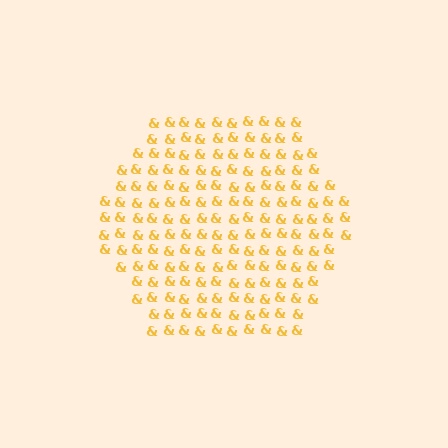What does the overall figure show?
The overall figure shows a hexagon.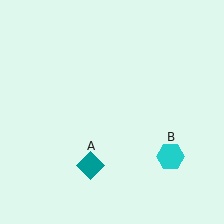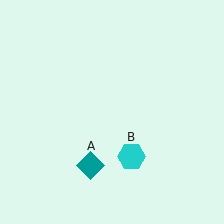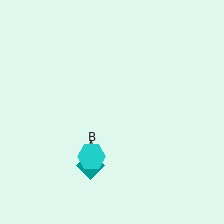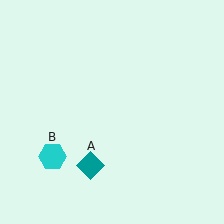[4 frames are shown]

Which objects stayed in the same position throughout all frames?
Teal diamond (object A) remained stationary.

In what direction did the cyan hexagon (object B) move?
The cyan hexagon (object B) moved left.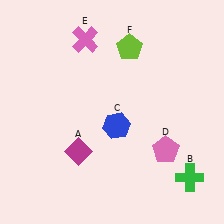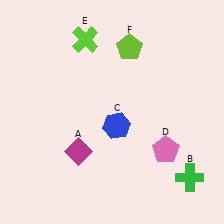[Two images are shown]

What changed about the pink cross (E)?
In Image 1, E is pink. In Image 2, it changed to lime.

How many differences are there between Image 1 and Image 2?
There is 1 difference between the two images.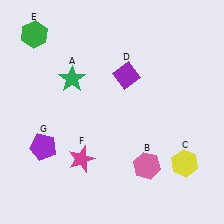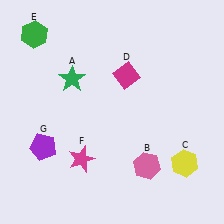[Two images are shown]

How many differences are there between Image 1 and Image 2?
There is 1 difference between the two images.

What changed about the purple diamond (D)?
In Image 1, D is purple. In Image 2, it changed to magenta.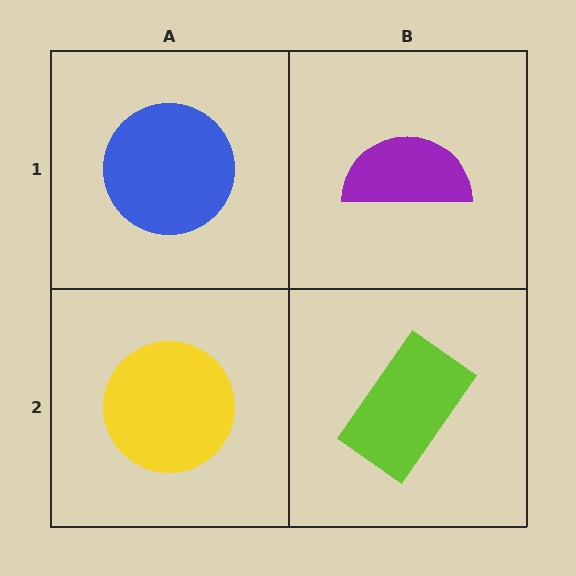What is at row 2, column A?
A yellow circle.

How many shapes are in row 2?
2 shapes.